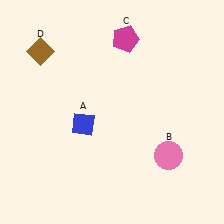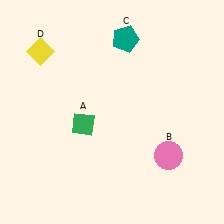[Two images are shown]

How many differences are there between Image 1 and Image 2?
There are 3 differences between the two images.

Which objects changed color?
A changed from blue to green. C changed from magenta to teal. D changed from brown to yellow.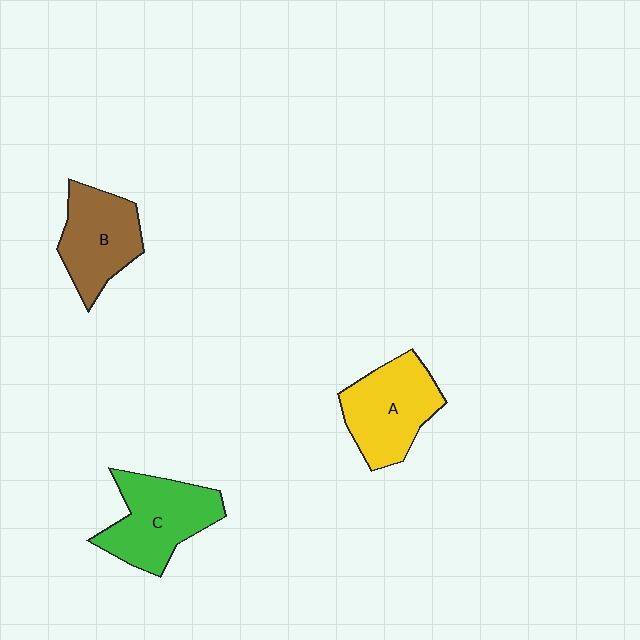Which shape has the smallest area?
Shape B (brown).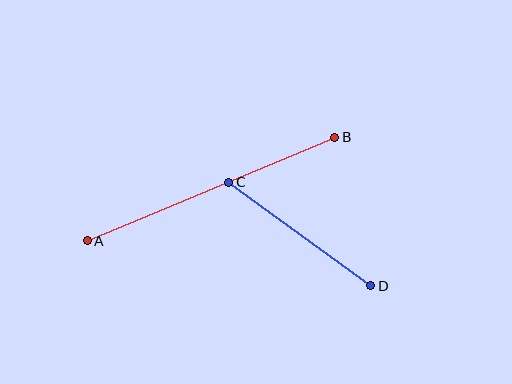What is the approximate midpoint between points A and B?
The midpoint is at approximately (211, 189) pixels.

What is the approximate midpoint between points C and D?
The midpoint is at approximately (300, 234) pixels.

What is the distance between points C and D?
The distance is approximately 176 pixels.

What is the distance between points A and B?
The distance is approximately 268 pixels.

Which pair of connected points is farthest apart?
Points A and B are farthest apart.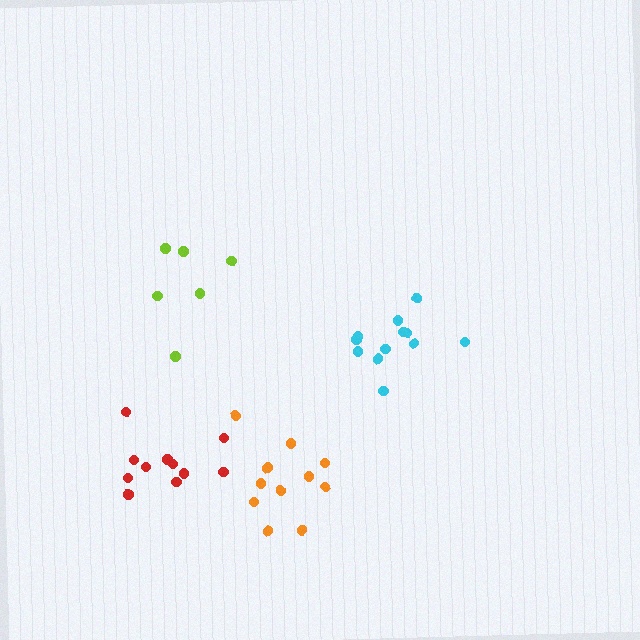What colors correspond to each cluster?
The clusters are colored: lime, orange, cyan, red.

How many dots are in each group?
Group 1: 6 dots, Group 2: 11 dots, Group 3: 12 dots, Group 4: 12 dots (41 total).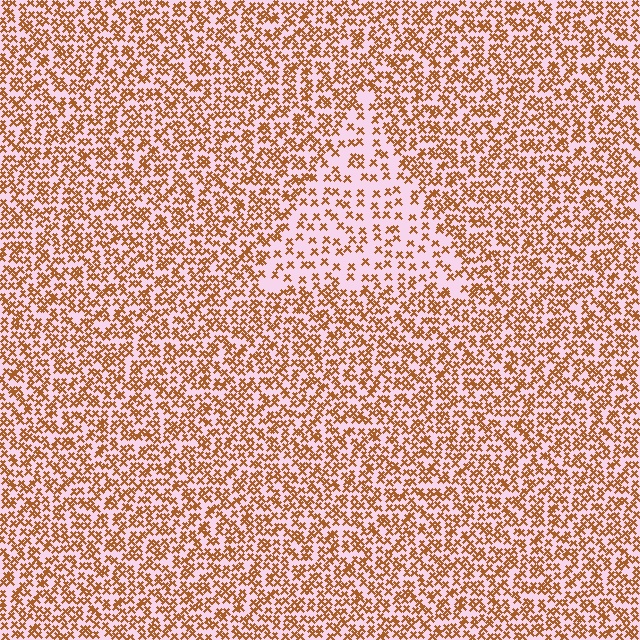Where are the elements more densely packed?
The elements are more densely packed outside the triangle boundary.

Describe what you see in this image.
The image contains small brown elements arranged at two different densities. A triangle-shaped region is visible where the elements are less densely packed than the surrounding area.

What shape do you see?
I see a triangle.